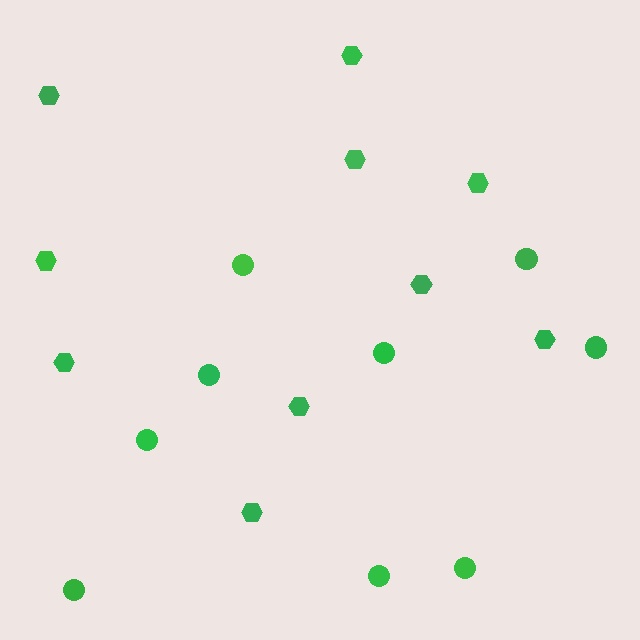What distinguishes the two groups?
There are 2 groups: one group of hexagons (10) and one group of circles (9).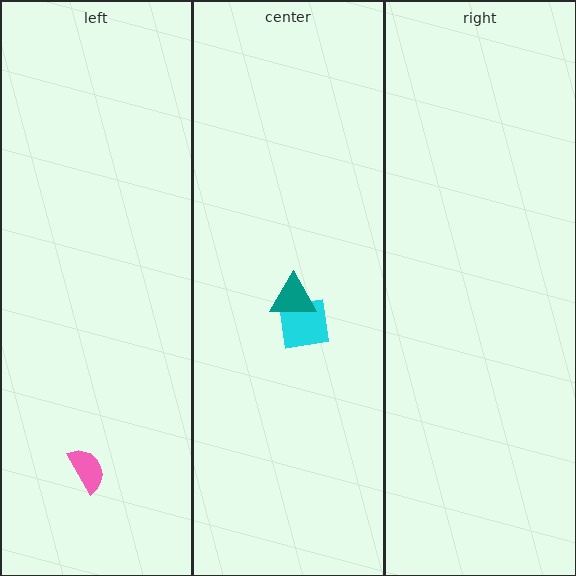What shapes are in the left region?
The pink semicircle.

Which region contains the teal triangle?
The center region.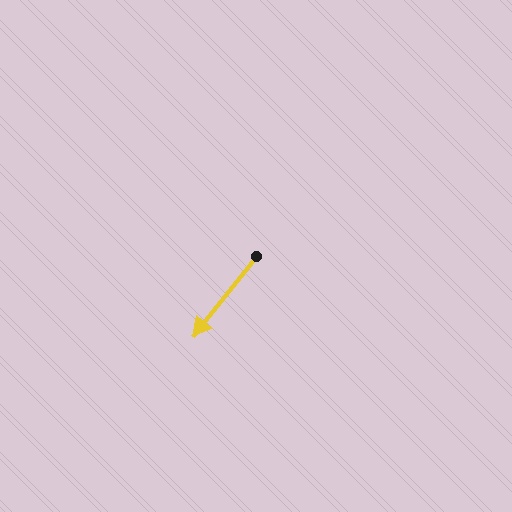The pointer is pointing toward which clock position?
Roughly 7 o'clock.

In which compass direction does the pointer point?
Southwest.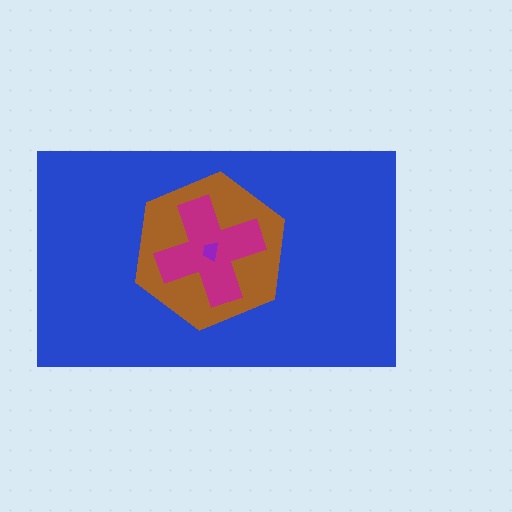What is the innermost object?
The purple trapezoid.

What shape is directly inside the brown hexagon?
The magenta cross.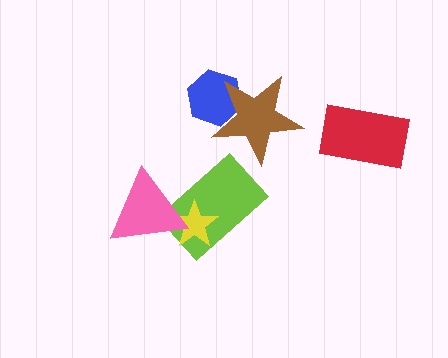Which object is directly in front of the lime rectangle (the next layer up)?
The yellow star is directly in front of the lime rectangle.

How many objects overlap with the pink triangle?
2 objects overlap with the pink triangle.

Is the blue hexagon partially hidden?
Yes, it is partially covered by another shape.